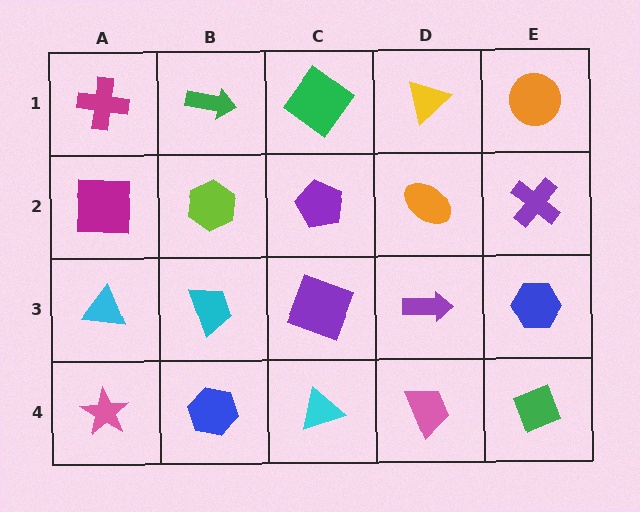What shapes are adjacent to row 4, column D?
A purple arrow (row 3, column D), a cyan triangle (row 4, column C), a green diamond (row 4, column E).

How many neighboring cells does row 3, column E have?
3.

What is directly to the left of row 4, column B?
A pink star.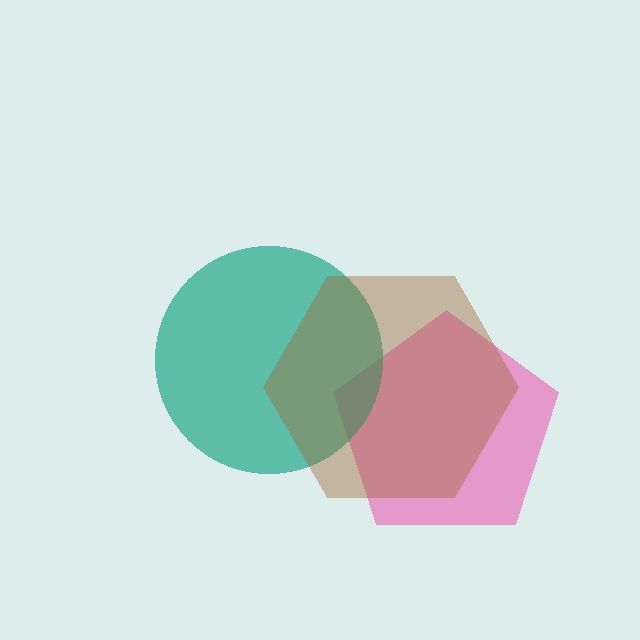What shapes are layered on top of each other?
The layered shapes are: a pink pentagon, a teal circle, a brown hexagon.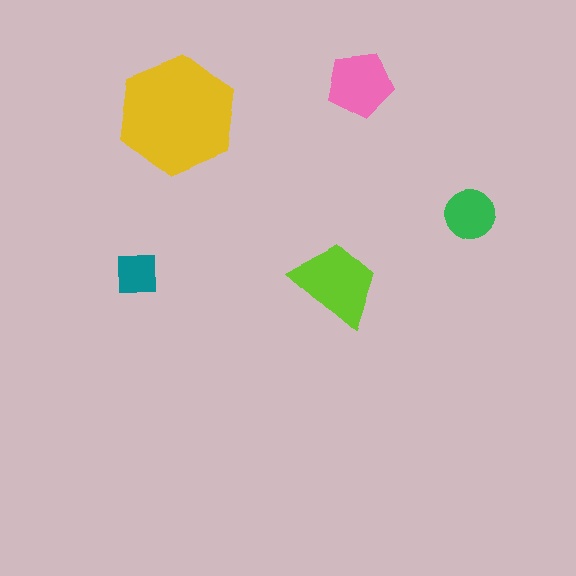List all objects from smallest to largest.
The teal square, the green circle, the pink pentagon, the lime trapezoid, the yellow hexagon.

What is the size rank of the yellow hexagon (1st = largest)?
1st.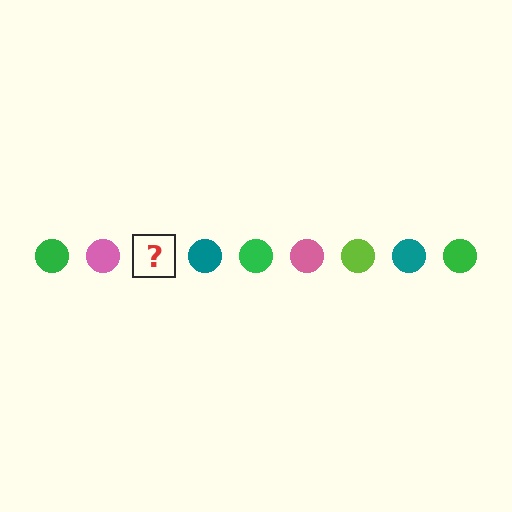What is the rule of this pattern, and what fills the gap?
The rule is that the pattern cycles through green, pink, lime, teal circles. The gap should be filled with a lime circle.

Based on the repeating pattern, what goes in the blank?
The blank should be a lime circle.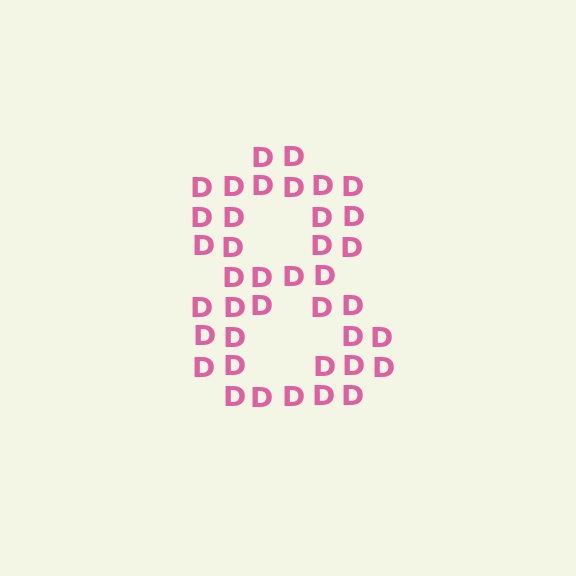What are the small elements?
The small elements are letter D's.